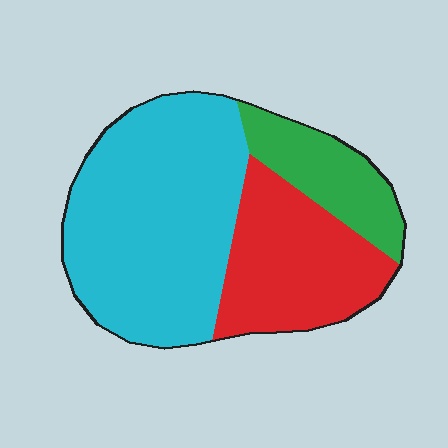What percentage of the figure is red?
Red covers about 30% of the figure.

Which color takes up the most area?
Cyan, at roughly 55%.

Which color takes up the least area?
Green, at roughly 15%.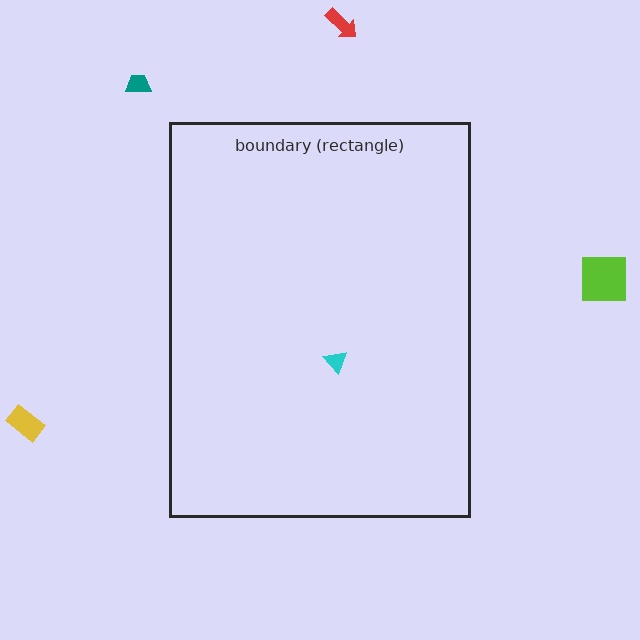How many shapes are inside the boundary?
1 inside, 4 outside.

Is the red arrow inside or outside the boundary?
Outside.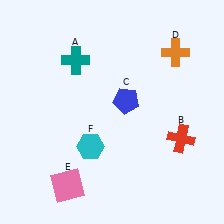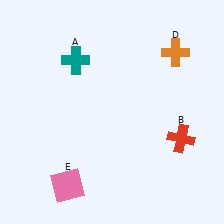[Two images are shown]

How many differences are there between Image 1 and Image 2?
There are 2 differences between the two images.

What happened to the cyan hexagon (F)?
The cyan hexagon (F) was removed in Image 2. It was in the bottom-left area of Image 1.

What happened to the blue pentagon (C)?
The blue pentagon (C) was removed in Image 2. It was in the top-right area of Image 1.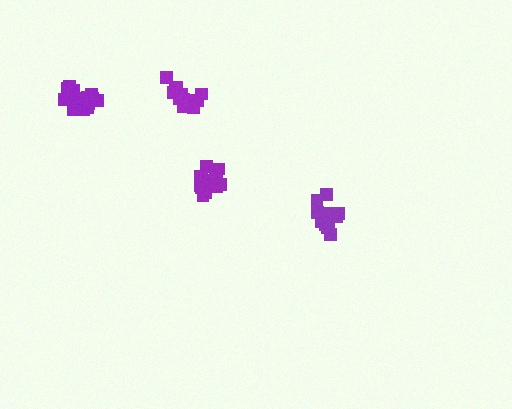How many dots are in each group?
Group 1: 19 dots, Group 2: 18 dots, Group 3: 19 dots, Group 4: 14 dots (70 total).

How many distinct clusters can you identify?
There are 4 distinct clusters.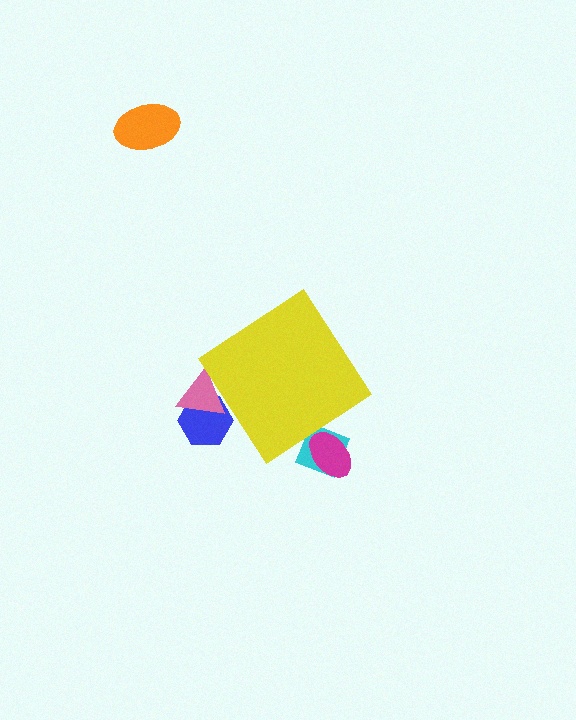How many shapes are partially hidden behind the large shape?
4 shapes are partially hidden.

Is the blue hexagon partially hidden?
Yes, the blue hexagon is partially hidden behind the yellow diamond.